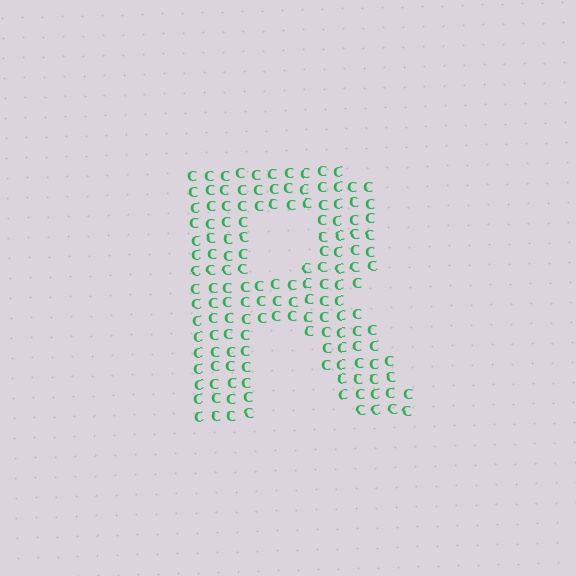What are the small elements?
The small elements are letter C's.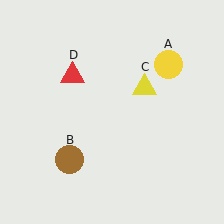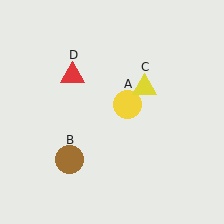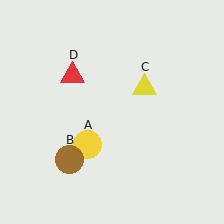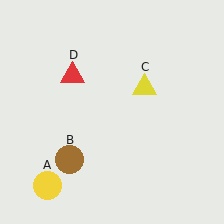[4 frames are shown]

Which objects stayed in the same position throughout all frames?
Brown circle (object B) and yellow triangle (object C) and red triangle (object D) remained stationary.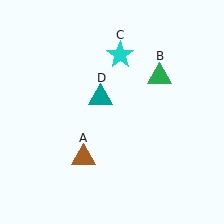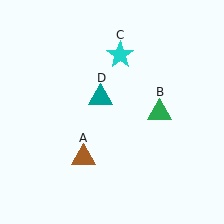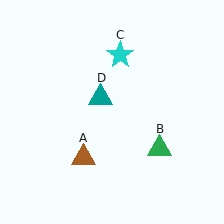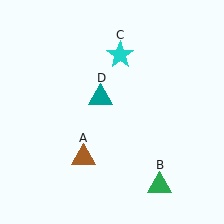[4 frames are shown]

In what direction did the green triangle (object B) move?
The green triangle (object B) moved down.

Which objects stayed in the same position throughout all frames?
Brown triangle (object A) and cyan star (object C) and teal triangle (object D) remained stationary.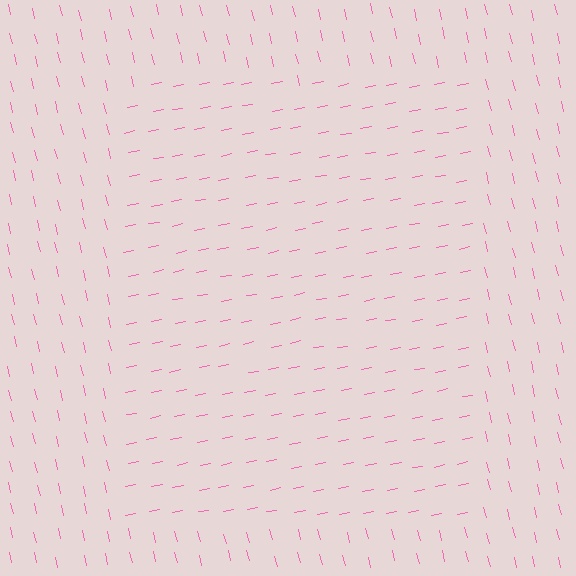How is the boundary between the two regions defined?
The boundary is defined purely by a change in line orientation (approximately 87 degrees difference). All lines are the same color and thickness.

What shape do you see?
I see a rectangle.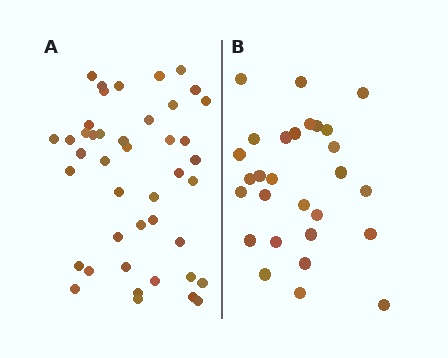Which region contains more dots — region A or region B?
Region A (the left region) has more dots.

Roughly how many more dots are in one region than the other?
Region A has approximately 15 more dots than region B.